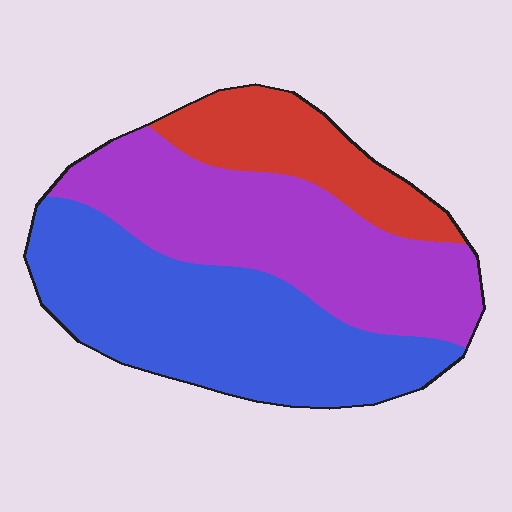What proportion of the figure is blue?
Blue takes up between a third and a half of the figure.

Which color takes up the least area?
Red, at roughly 20%.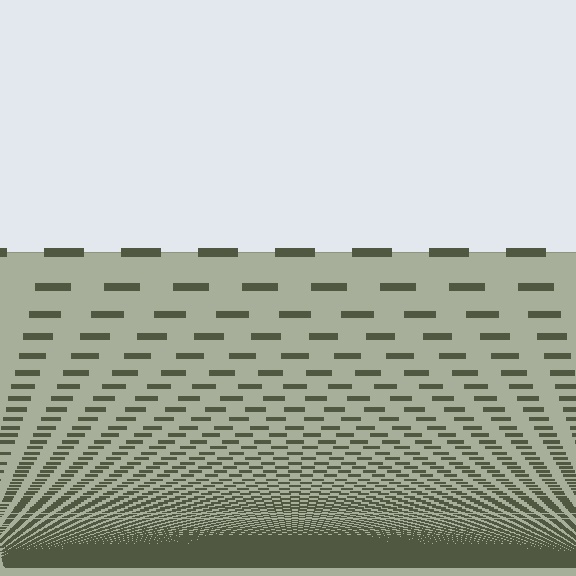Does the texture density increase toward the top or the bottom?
Density increases toward the bottom.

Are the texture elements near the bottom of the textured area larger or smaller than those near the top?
Smaller. The gradient is inverted — elements near the bottom are smaller and denser.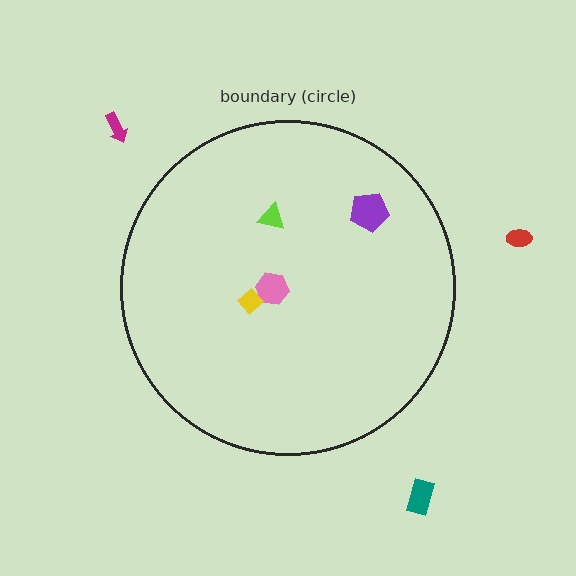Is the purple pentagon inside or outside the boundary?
Inside.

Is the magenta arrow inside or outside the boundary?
Outside.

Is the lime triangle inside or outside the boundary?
Inside.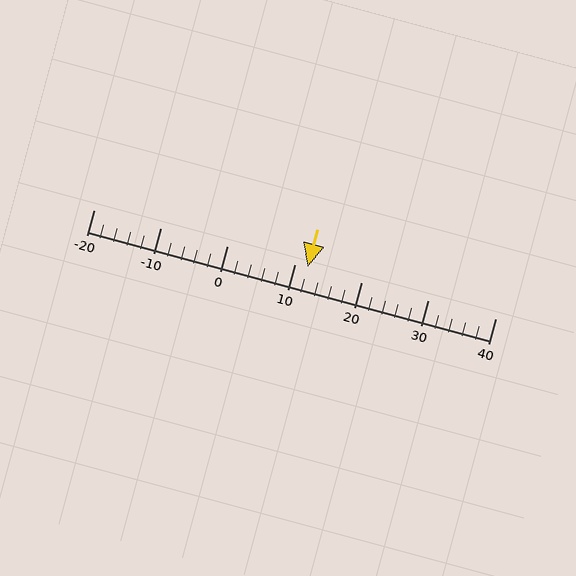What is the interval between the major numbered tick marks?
The major tick marks are spaced 10 units apart.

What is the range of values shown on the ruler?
The ruler shows values from -20 to 40.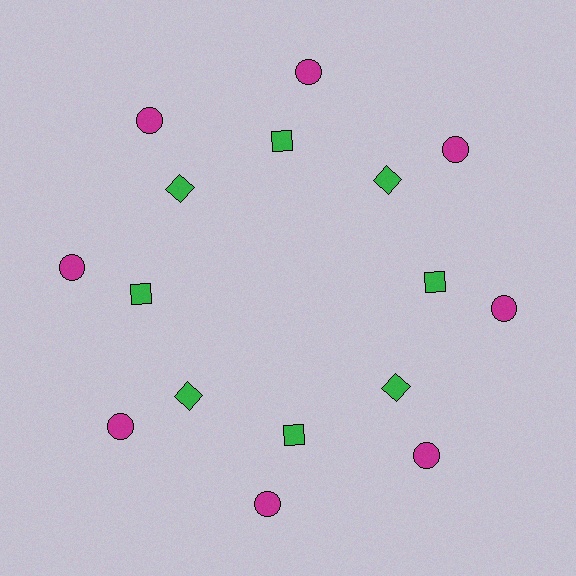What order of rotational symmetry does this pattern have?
This pattern has 8-fold rotational symmetry.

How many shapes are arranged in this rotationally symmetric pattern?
There are 16 shapes, arranged in 8 groups of 2.